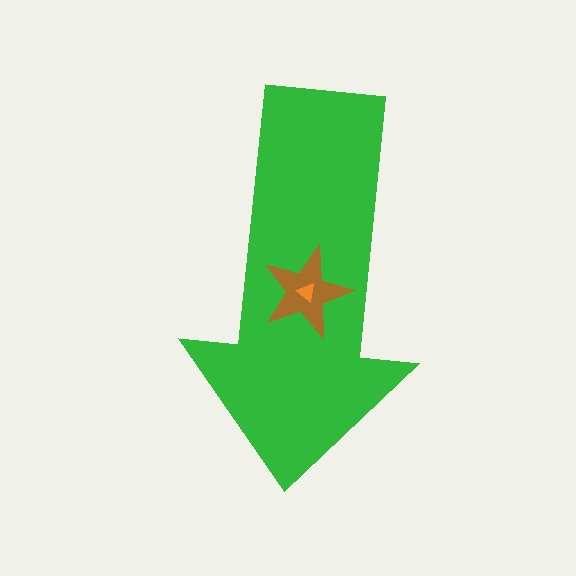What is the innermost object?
The orange triangle.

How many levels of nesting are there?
3.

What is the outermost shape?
The green arrow.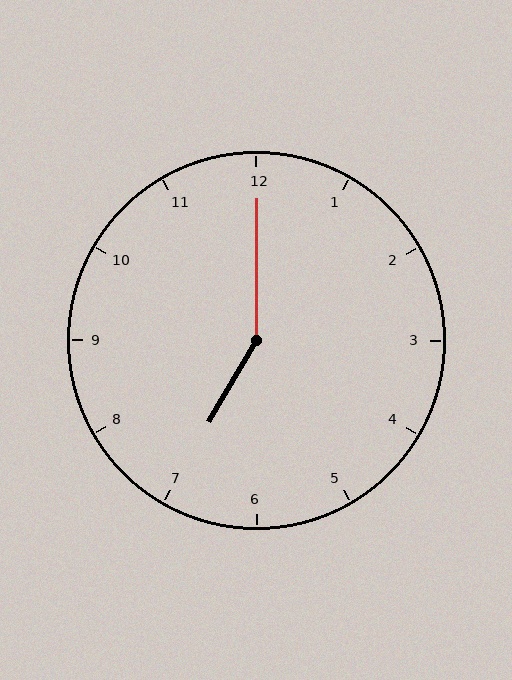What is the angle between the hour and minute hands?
Approximately 150 degrees.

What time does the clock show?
7:00.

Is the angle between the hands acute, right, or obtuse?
It is obtuse.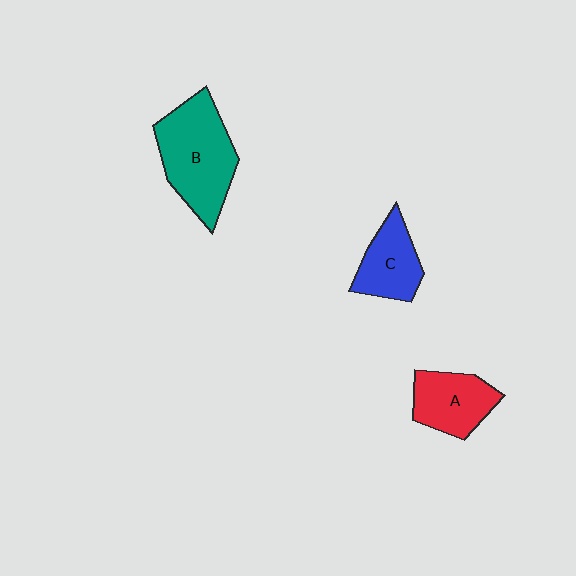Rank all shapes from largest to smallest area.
From largest to smallest: B (teal), A (red), C (blue).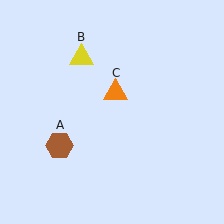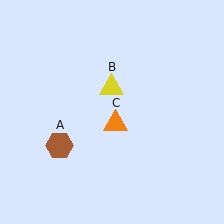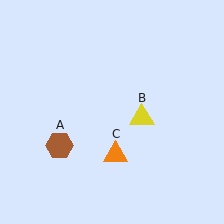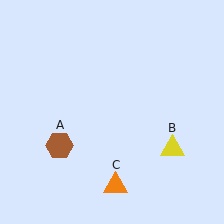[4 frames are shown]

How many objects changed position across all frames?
2 objects changed position: yellow triangle (object B), orange triangle (object C).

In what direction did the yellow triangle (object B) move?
The yellow triangle (object B) moved down and to the right.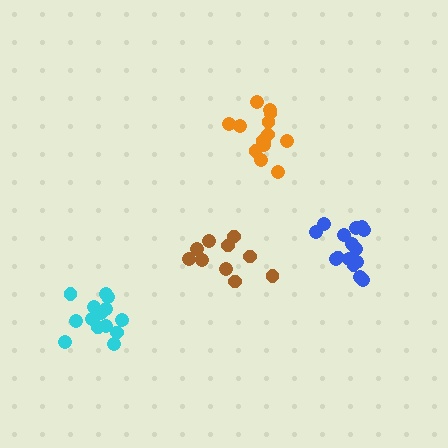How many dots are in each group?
Group 1: 10 dots, Group 2: 15 dots, Group 3: 14 dots, Group 4: 15 dots (54 total).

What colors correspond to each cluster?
The clusters are colored: brown, cyan, orange, blue.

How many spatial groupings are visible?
There are 4 spatial groupings.